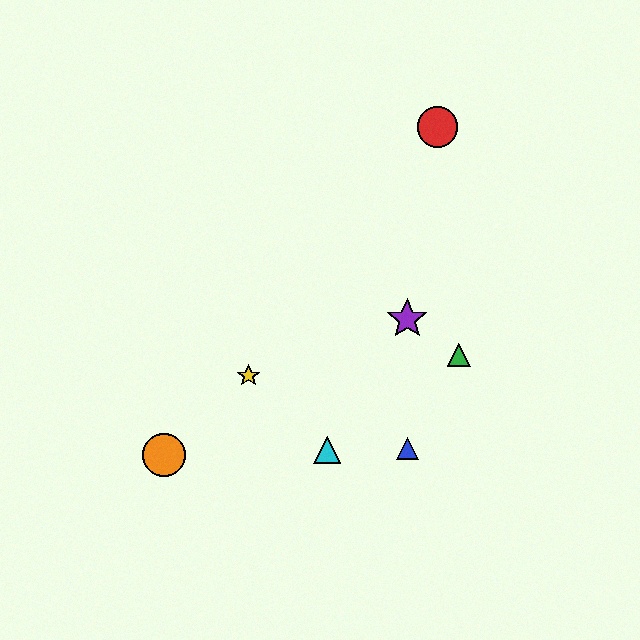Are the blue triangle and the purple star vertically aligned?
Yes, both are at x≈407.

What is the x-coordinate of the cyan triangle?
The cyan triangle is at x≈327.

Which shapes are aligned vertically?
The blue triangle, the purple star are aligned vertically.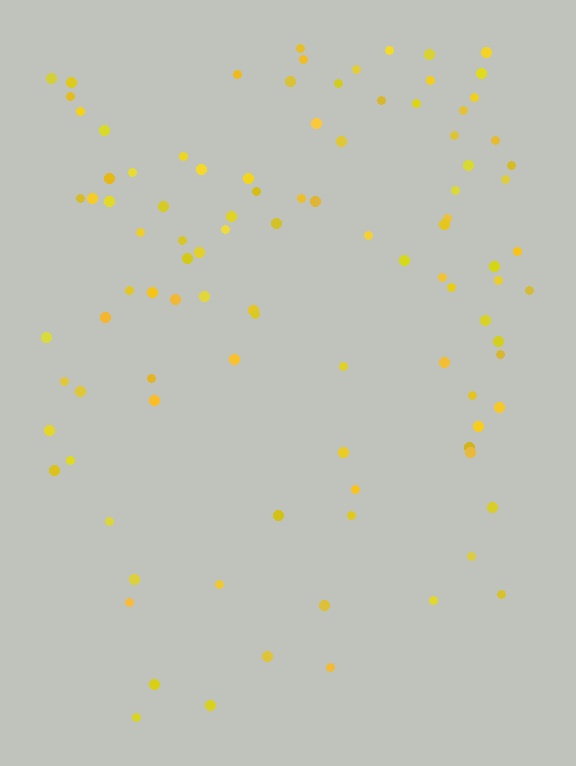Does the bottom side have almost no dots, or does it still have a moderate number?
Still a moderate number, just noticeably fewer than the top.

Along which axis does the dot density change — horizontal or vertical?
Vertical.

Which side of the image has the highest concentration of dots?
The top.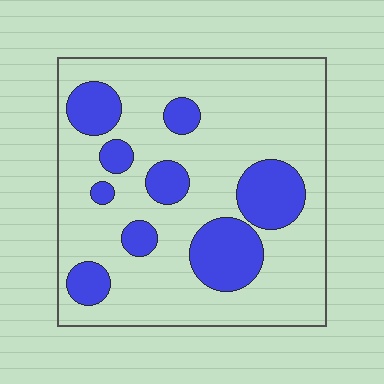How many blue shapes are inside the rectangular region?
9.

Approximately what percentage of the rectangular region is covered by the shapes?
Approximately 25%.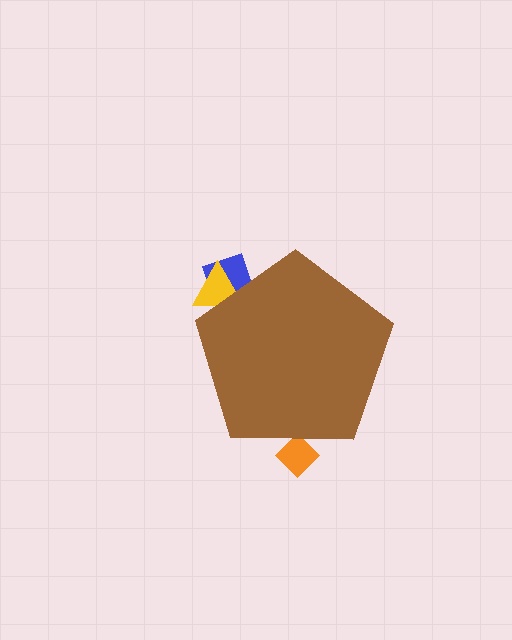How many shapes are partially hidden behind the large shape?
3 shapes are partially hidden.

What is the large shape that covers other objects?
A brown pentagon.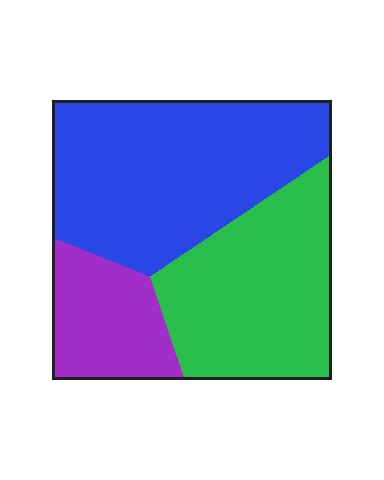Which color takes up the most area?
Blue, at roughly 45%.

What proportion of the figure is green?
Green takes up about three eighths (3/8) of the figure.